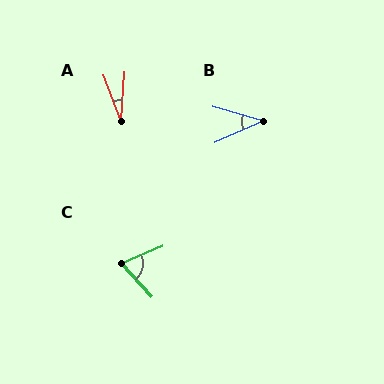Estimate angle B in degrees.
Approximately 40 degrees.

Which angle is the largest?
C, at approximately 70 degrees.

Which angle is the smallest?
A, at approximately 24 degrees.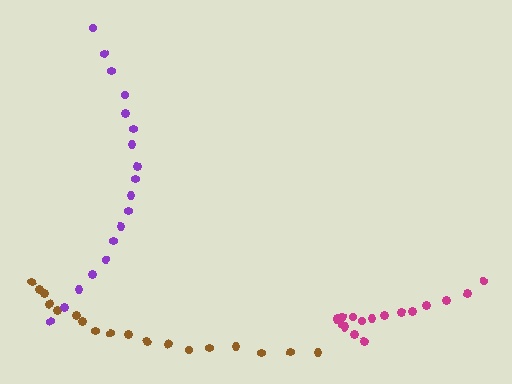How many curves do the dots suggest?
There are 3 distinct paths.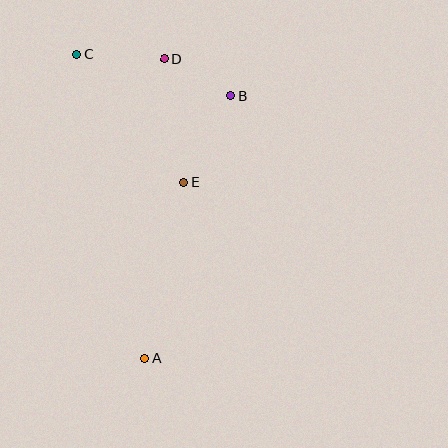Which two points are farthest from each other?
Points A and C are farthest from each other.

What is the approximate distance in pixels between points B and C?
The distance between B and C is approximately 159 pixels.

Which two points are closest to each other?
Points B and D are closest to each other.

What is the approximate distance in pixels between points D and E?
The distance between D and E is approximately 125 pixels.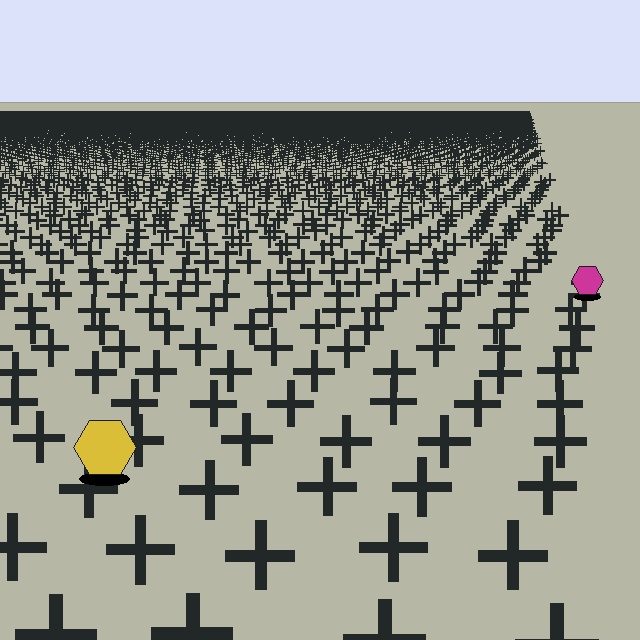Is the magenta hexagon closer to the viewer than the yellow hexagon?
No. The yellow hexagon is closer — you can tell from the texture gradient: the ground texture is coarser near it.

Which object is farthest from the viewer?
The magenta hexagon is farthest from the viewer. It appears smaller and the ground texture around it is denser.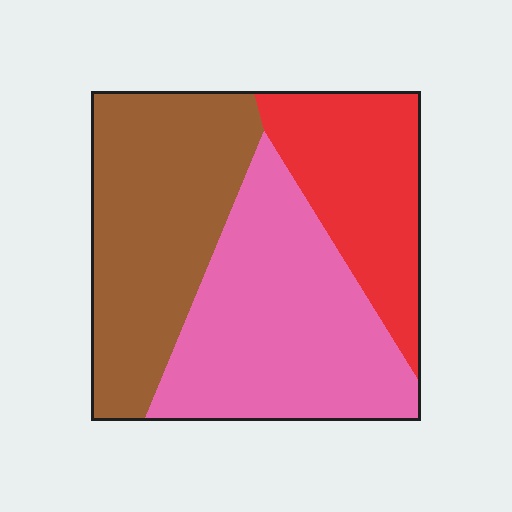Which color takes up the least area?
Red, at roughly 25%.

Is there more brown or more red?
Brown.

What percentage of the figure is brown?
Brown covers about 35% of the figure.